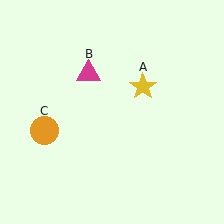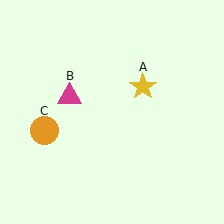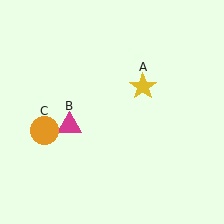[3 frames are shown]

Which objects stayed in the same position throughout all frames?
Yellow star (object A) and orange circle (object C) remained stationary.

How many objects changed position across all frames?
1 object changed position: magenta triangle (object B).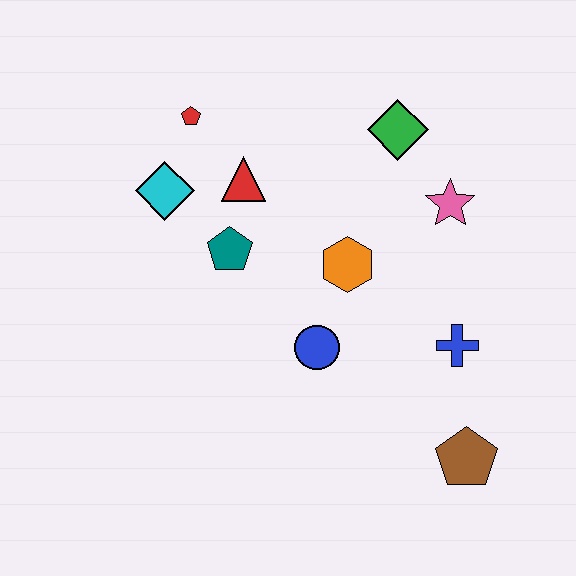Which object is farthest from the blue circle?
The red pentagon is farthest from the blue circle.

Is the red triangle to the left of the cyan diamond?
No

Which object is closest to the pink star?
The green diamond is closest to the pink star.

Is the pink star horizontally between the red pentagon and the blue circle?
No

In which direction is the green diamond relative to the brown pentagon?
The green diamond is above the brown pentagon.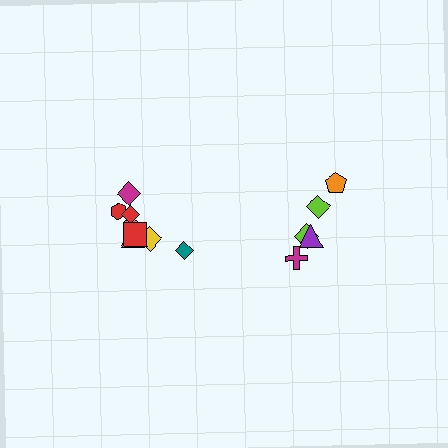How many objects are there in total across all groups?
There are 13 objects.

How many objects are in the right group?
There are 5 objects.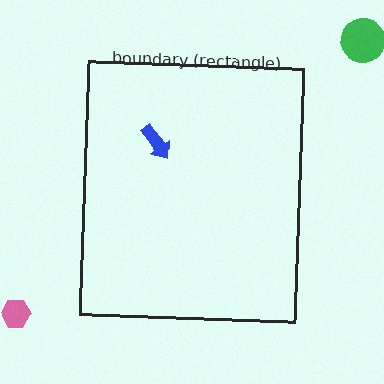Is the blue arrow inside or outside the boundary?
Inside.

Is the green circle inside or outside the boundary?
Outside.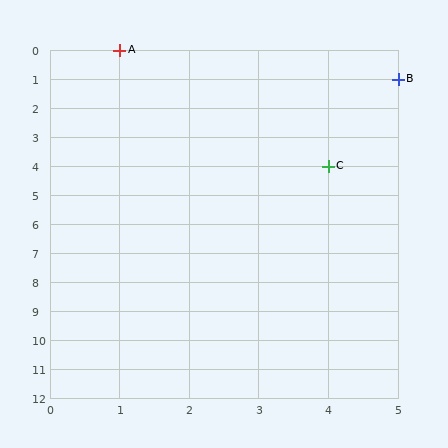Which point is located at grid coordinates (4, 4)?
Point C is at (4, 4).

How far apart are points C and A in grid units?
Points C and A are 3 columns and 4 rows apart (about 5.0 grid units diagonally).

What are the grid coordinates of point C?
Point C is at grid coordinates (4, 4).